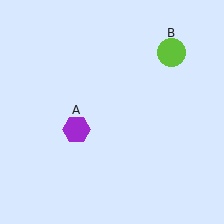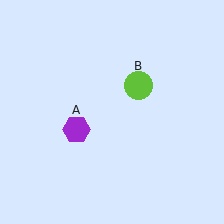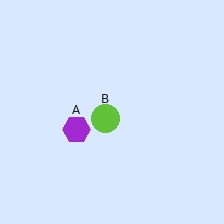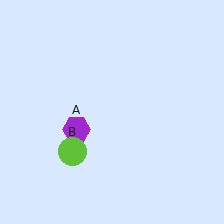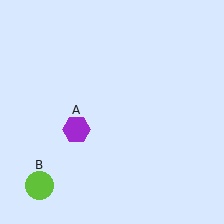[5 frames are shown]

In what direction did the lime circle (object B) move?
The lime circle (object B) moved down and to the left.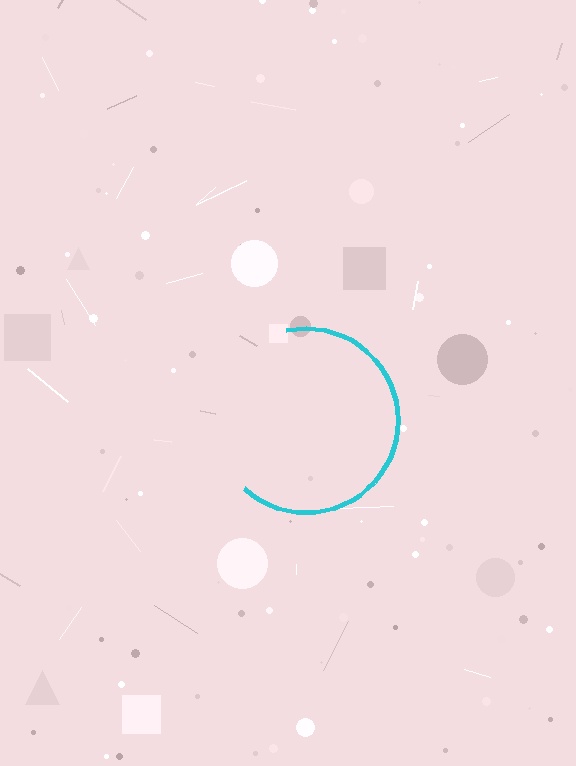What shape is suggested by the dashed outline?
The dashed outline suggests a circle.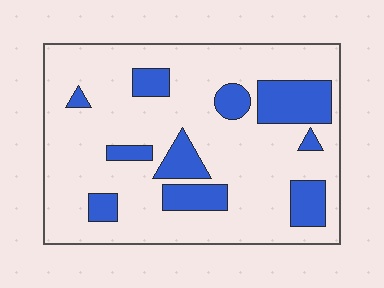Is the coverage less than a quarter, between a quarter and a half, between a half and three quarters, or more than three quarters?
Less than a quarter.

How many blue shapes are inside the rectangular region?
10.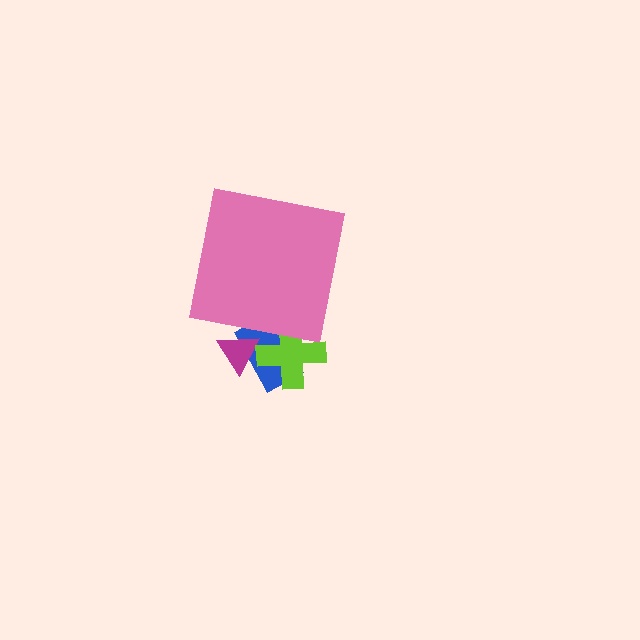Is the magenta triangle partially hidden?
Yes, the magenta triangle is partially hidden behind the pink square.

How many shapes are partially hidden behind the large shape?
3 shapes are partially hidden.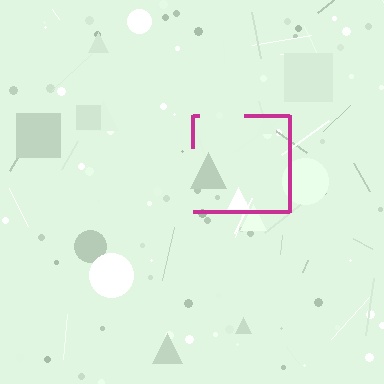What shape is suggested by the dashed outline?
The dashed outline suggests a square.